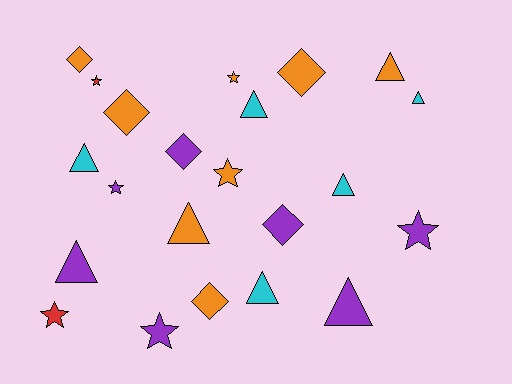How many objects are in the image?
There are 22 objects.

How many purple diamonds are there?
There are 2 purple diamonds.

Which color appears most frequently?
Orange, with 8 objects.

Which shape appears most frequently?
Triangle, with 9 objects.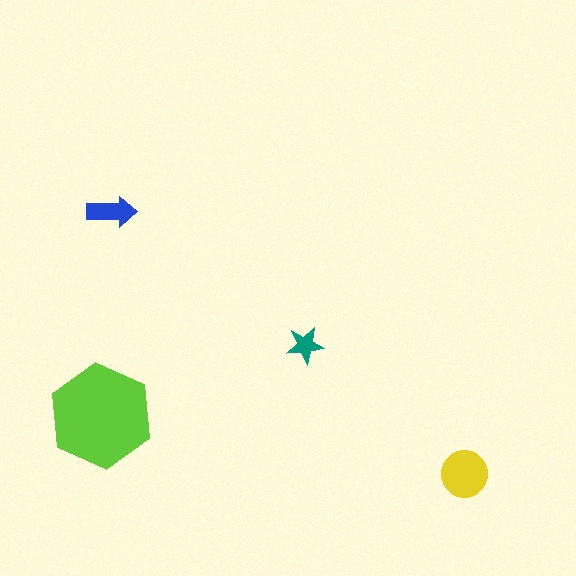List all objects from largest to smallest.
The lime hexagon, the yellow circle, the blue arrow, the teal star.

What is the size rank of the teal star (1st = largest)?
4th.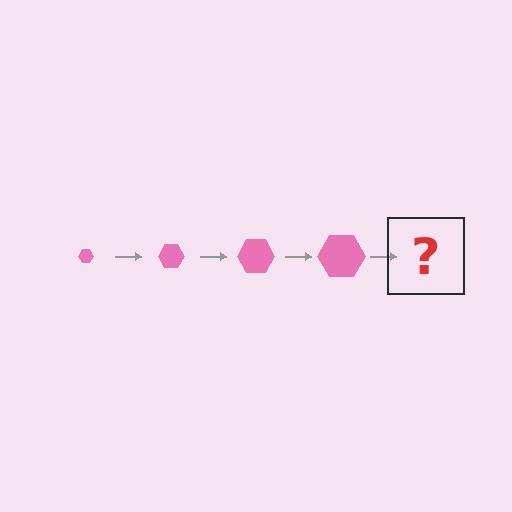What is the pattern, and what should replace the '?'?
The pattern is that the hexagon gets progressively larger each step. The '?' should be a pink hexagon, larger than the previous one.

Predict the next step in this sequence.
The next step is a pink hexagon, larger than the previous one.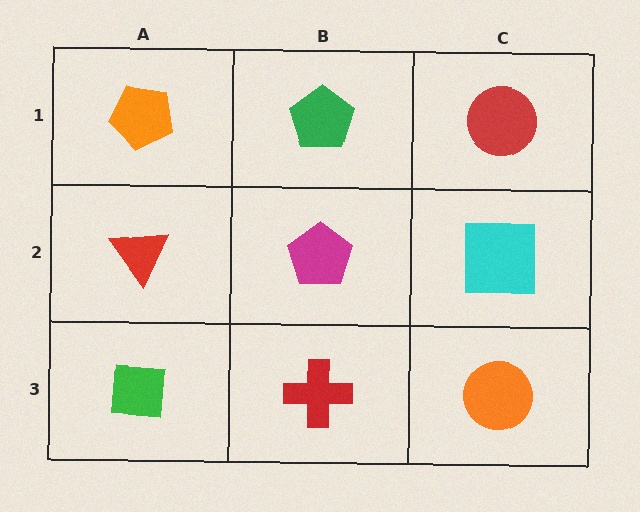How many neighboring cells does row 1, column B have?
3.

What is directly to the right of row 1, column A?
A green pentagon.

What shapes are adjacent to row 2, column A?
An orange pentagon (row 1, column A), a green square (row 3, column A), a magenta pentagon (row 2, column B).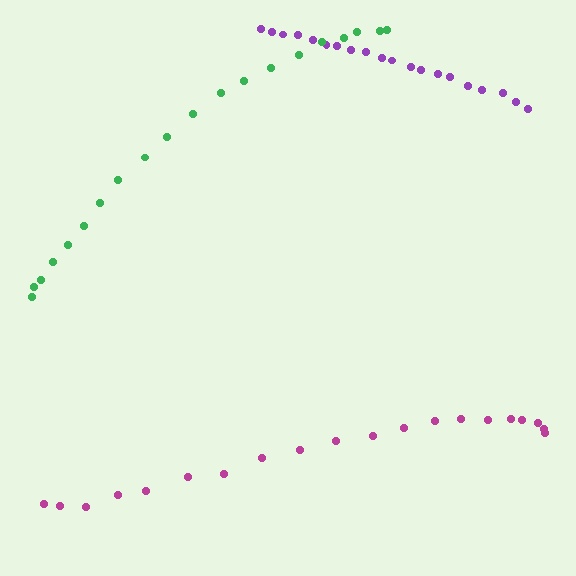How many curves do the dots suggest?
There are 3 distinct paths.